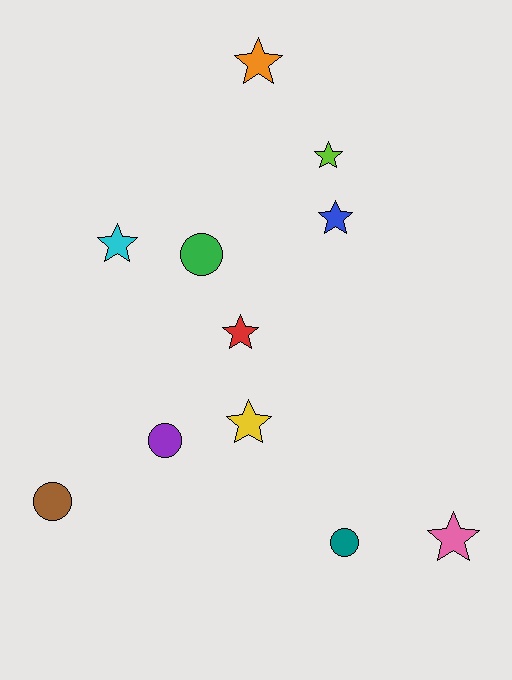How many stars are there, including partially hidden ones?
There are 7 stars.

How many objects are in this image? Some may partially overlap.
There are 11 objects.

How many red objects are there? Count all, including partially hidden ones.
There is 1 red object.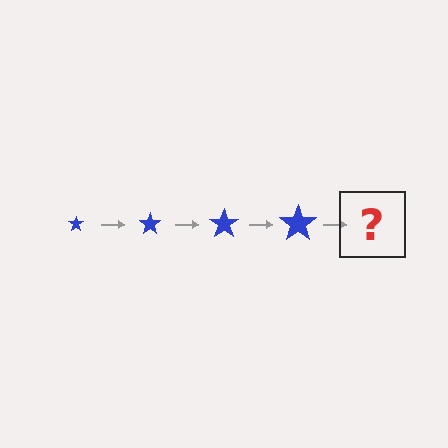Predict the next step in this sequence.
The next step is a blue star, larger than the previous one.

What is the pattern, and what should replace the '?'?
The pattern is that the star gets progressively larger each step. The '?' should be a blue star, larger than the previous one.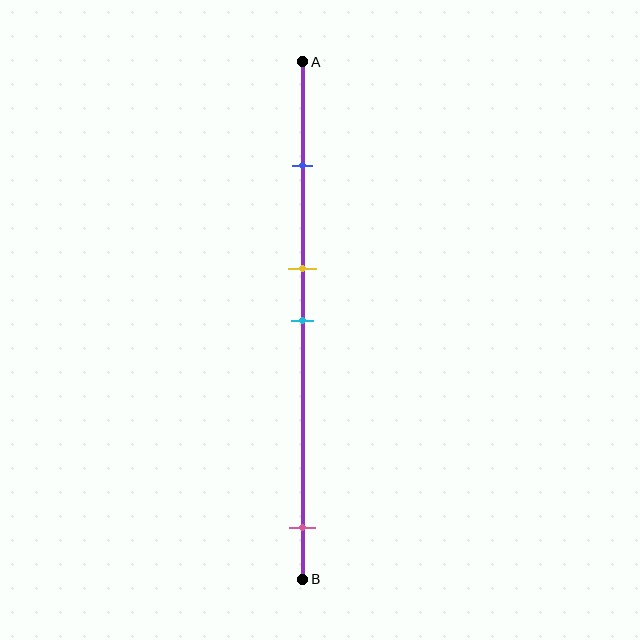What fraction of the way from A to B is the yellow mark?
The yellow mark is approximately 40% (0.4) of the way from A to B.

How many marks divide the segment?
There are 4 marks dividing the segment.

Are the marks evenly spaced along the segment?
No, the marks are not evenly spaced.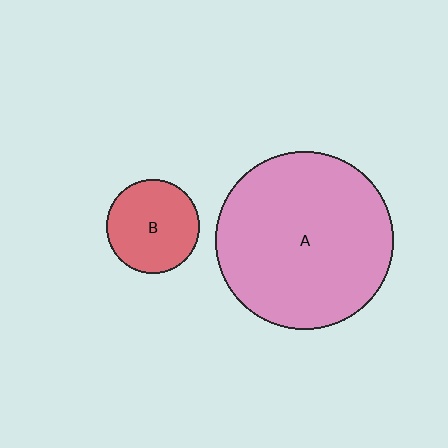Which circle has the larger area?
Circle A (pink).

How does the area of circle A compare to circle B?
Approximately 3.6 times.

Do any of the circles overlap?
No, none of the circles overlap.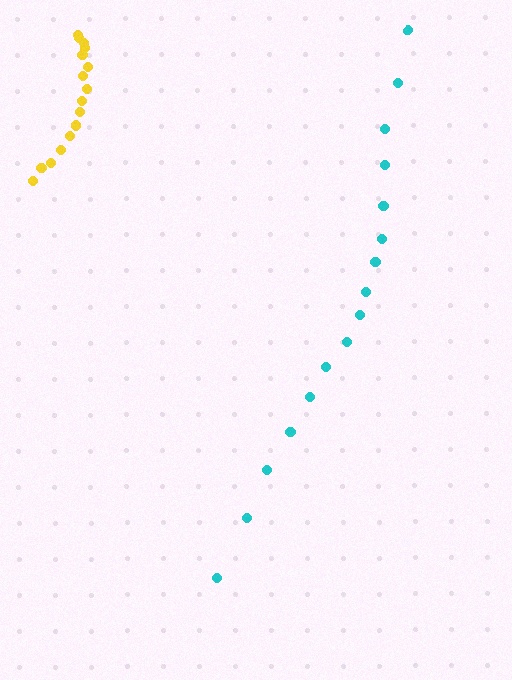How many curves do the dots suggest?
There are 2 distinct paths.